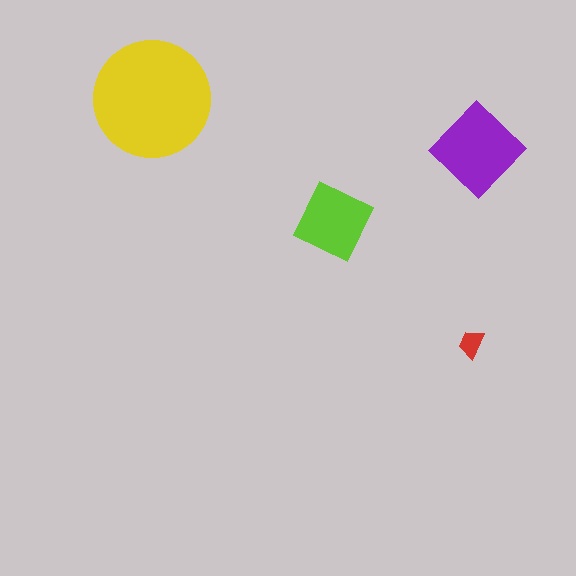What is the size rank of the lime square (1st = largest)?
3rd.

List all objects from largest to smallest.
The yellow circle, the purple diamond, the lime square, the red trapezoid.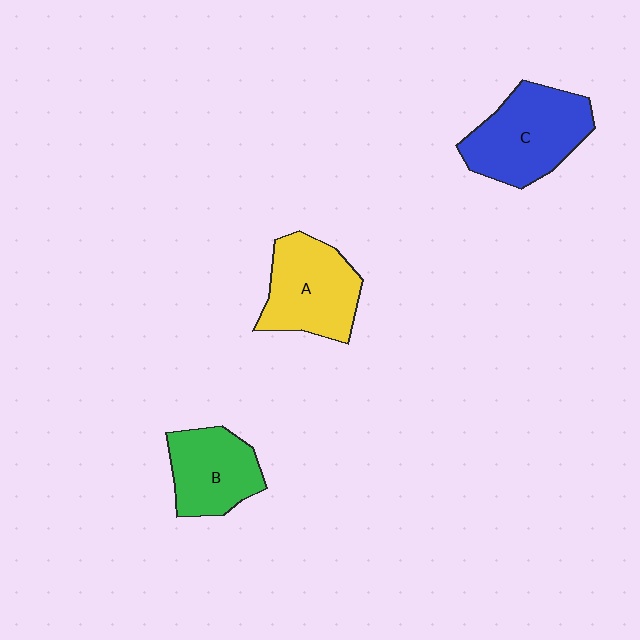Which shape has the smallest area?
Shape B (green).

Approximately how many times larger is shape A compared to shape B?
Approximately 1.2 times.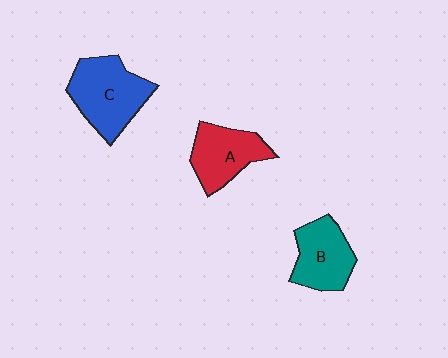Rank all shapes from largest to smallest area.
From largest to smallest: C (blue), A (red), B (teal).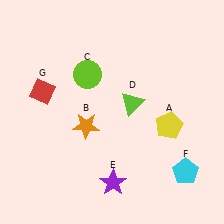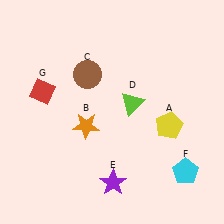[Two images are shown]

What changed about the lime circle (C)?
In Image 1, C is lime. In Image 2, it changed to brown.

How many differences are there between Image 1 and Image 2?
There is 1 difference between the two images.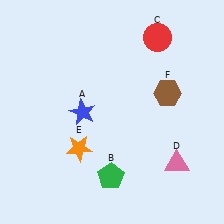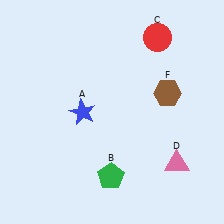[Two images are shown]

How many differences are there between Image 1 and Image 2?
There is 1 difference between the two images.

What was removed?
The orange star (E) was removed in Image 2.